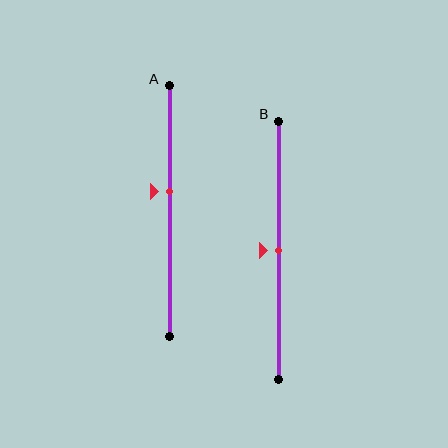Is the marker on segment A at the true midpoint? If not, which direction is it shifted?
No, the marker on segment A is shifted upward by about 8% of the segment length.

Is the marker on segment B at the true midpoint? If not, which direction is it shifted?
Yes, the marker on segment B is at the true midpoint.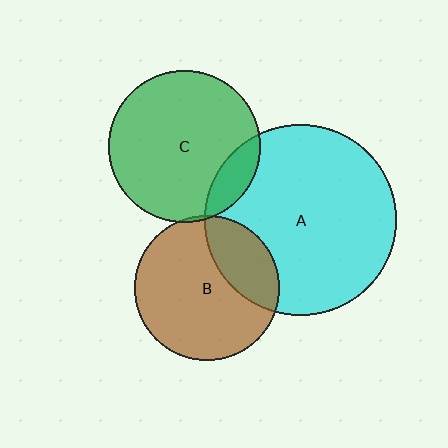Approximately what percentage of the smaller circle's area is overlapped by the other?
Approximately 15%.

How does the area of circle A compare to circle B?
Approximately 1.7 times.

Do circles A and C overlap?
Yes.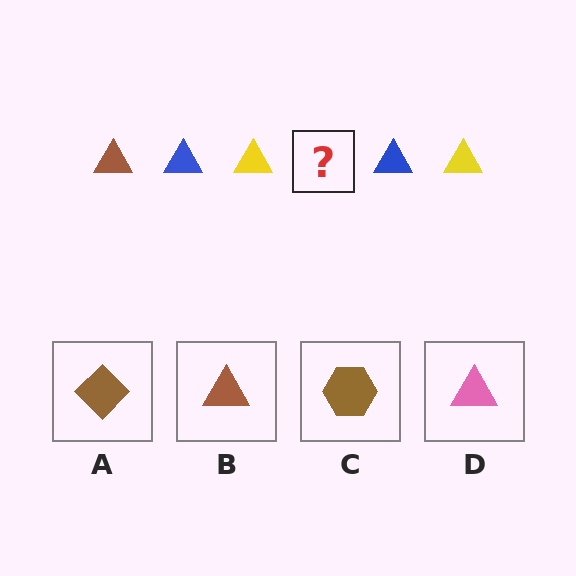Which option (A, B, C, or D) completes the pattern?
B.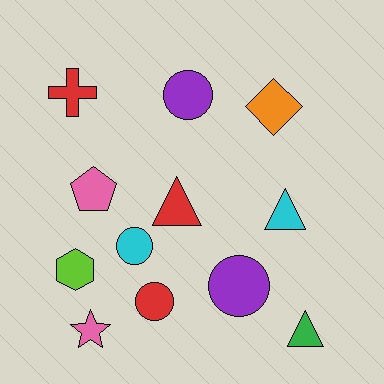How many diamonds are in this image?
There is 1 diamond.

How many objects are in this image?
There are 12 objects.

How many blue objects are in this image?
There are no blue objects.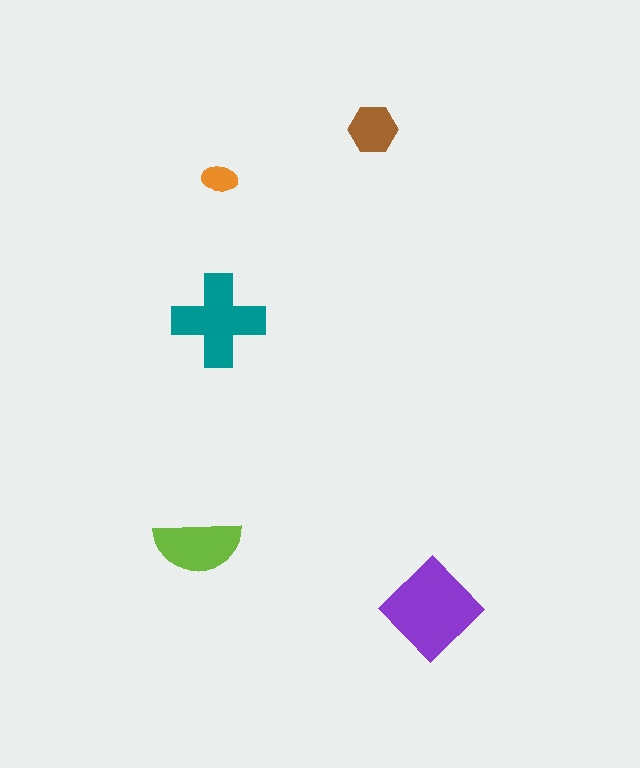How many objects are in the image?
There are 5 objects in the image.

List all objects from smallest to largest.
The orange ellipse, the brown hexagon, the lime semicircle, the teal cross, the purple diamond.